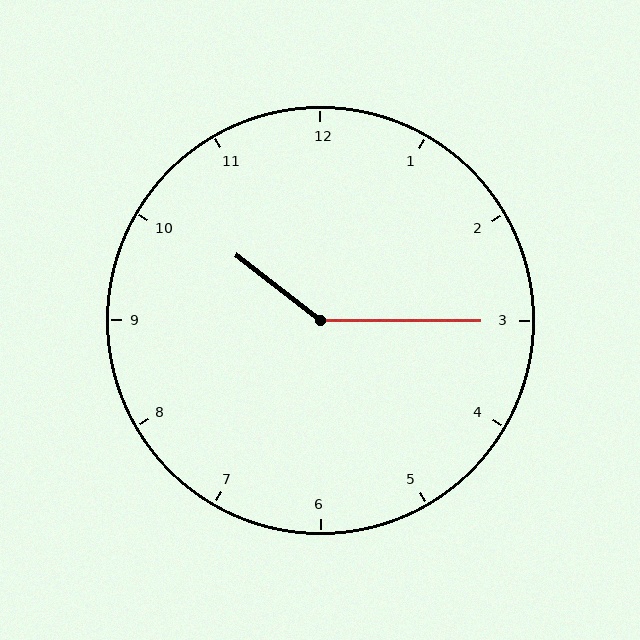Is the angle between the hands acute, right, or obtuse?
It is obtuse.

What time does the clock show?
10:15.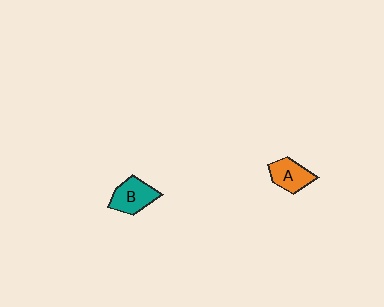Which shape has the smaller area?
Shape A (orange).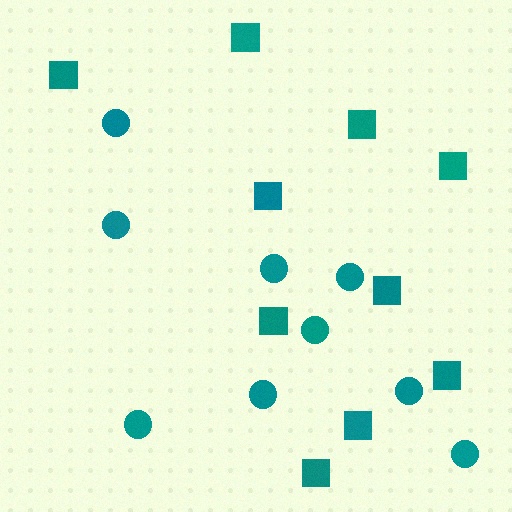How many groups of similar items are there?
There are 2 groups: one group of squares (10) and one group of circles (9).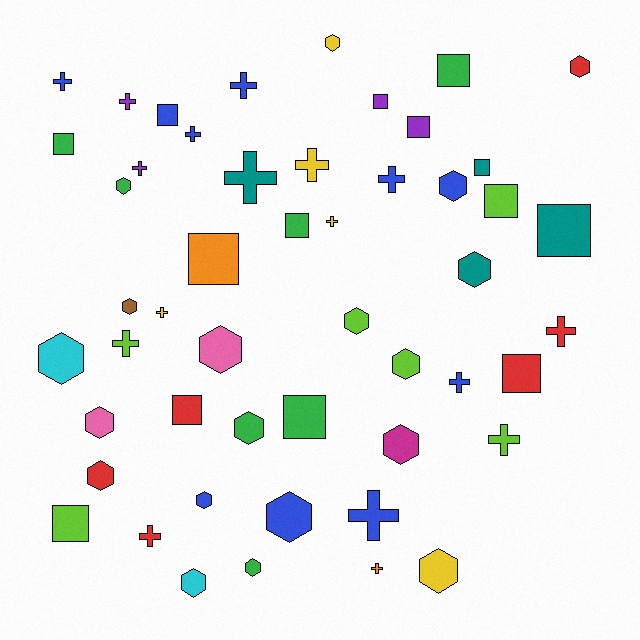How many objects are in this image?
There are 50 objects.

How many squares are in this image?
There are 14 squares.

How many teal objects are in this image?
There are 4 teal objects.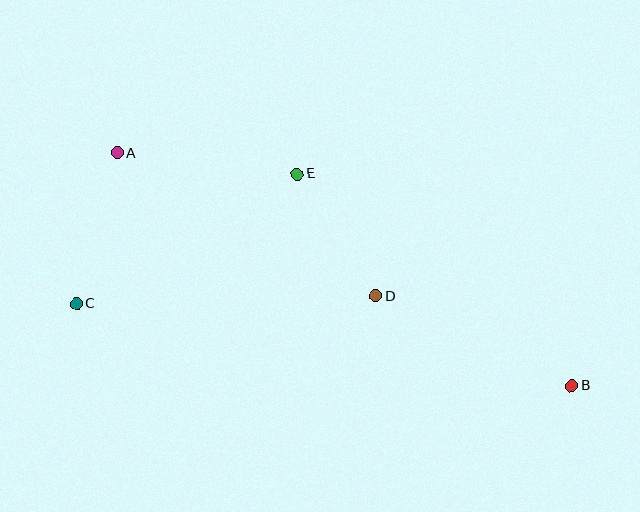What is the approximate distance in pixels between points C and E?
The distance between C and E is approximately 256 pixels.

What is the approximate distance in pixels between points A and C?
The distance between A and C is approximately 156 pixels.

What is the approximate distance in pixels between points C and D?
The distance between C and D is approximately 300 pixels.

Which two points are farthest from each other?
Points A and B are farthest from each other.